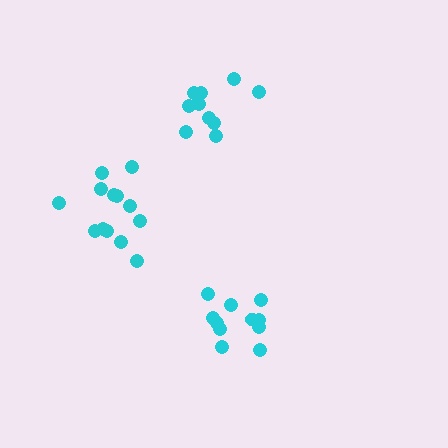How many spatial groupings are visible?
There are 3 spatial groupings.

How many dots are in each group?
Group 1: 13 dots, Group 2: 11 dots, Group 3: 11 dots (35 total).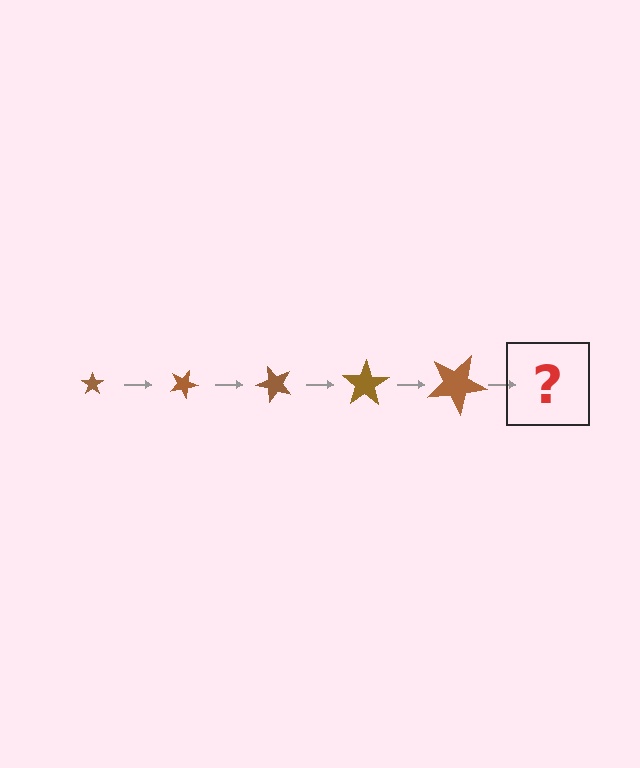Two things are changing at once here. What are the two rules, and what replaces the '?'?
The two rules are that the star grows larger each step and it rotates 25 degrees each step. The '?' should be a star, larger than the previous one and rotated 125 degrees from the start.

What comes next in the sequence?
The next element should be a star, larger than the previous one and rotated 125 degrees from the start.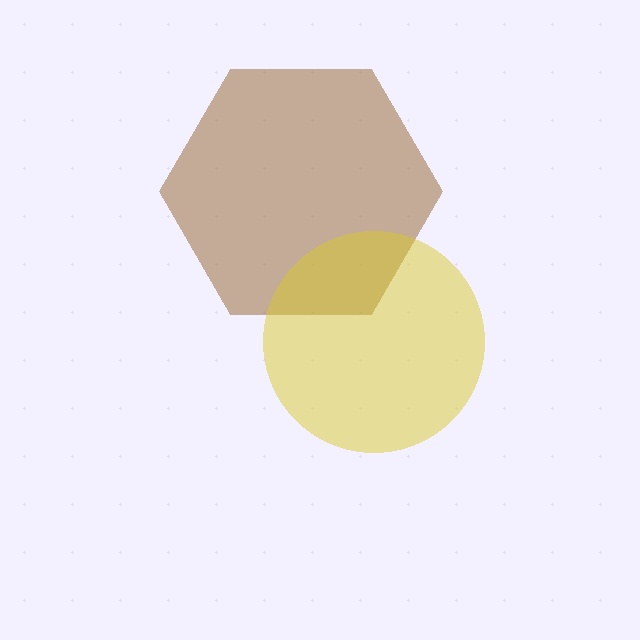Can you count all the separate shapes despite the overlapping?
Yes, there are 2 separate shapes.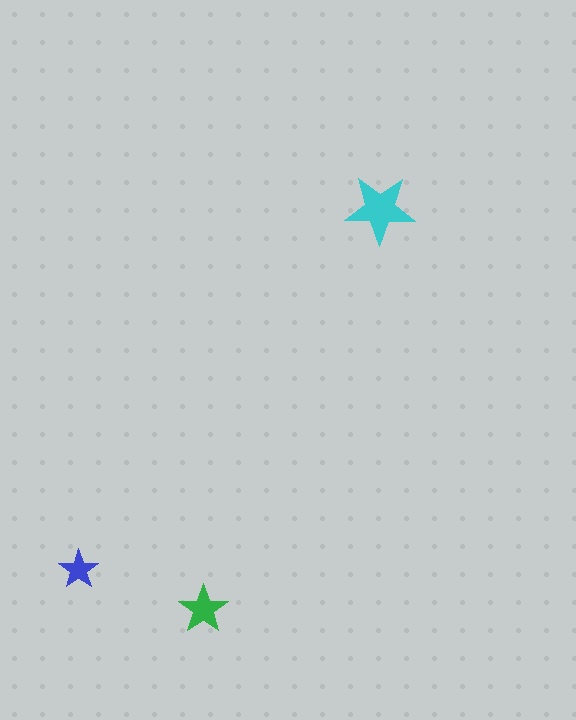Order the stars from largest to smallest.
the cyan one, the green one, the blue one.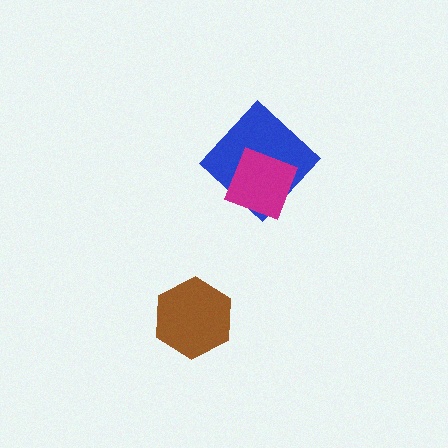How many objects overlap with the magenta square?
1 object overlaps with the magenta square.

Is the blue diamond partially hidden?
Yes, it is partially covered by another shape.